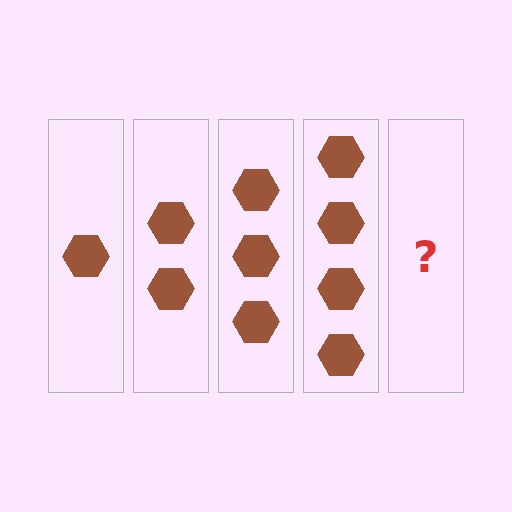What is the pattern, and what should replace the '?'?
The pattern is that each step adds one more hexagon. The '?' should be 5 hexagons.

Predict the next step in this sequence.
The next step is 5 hexagons.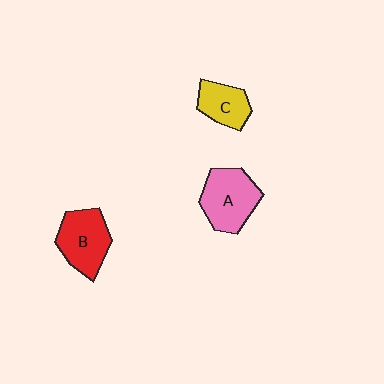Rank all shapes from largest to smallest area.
From largest to smallest: A (pink), B (red), C (yellow).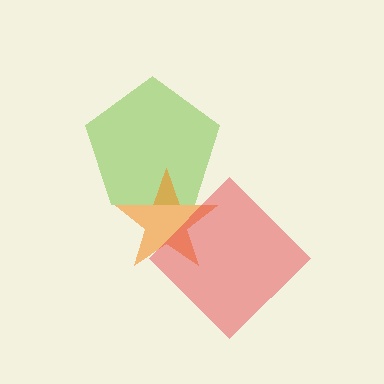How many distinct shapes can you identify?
There are 3 distinct shapes: a lime pentagon, an orange star, a red diamond.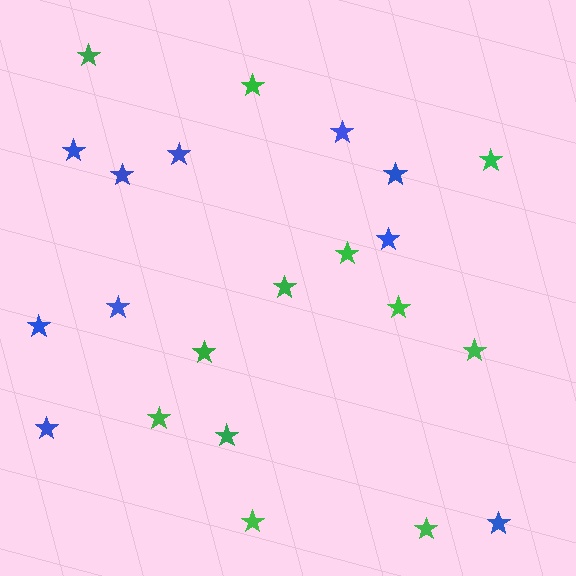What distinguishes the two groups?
There are 2 groups: one group of green stars (12) and one group of blue stars (10).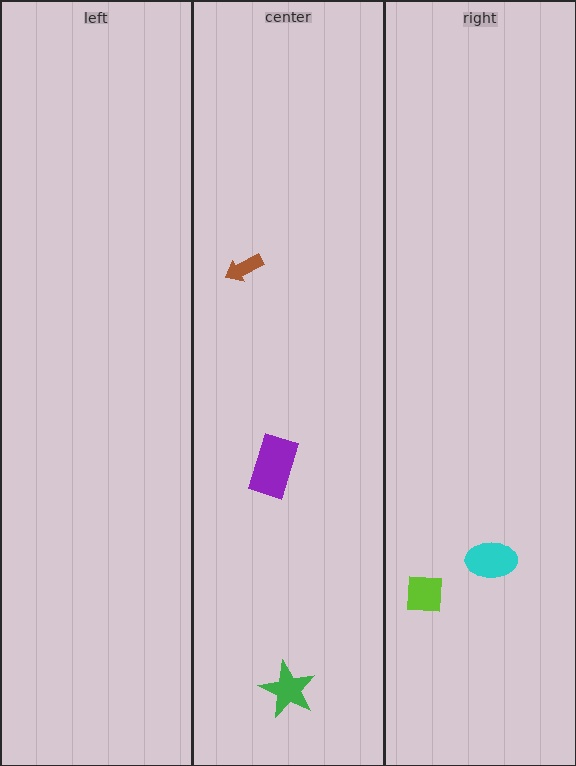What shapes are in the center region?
The brown arrow, the green star, the purple rectangle.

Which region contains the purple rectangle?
The center region.